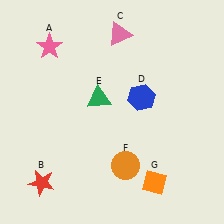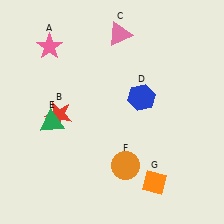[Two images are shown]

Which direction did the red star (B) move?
The red star (B) moved up.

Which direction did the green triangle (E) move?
The green triangle (E) moved left.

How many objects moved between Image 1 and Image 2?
2 objects moved between the two images.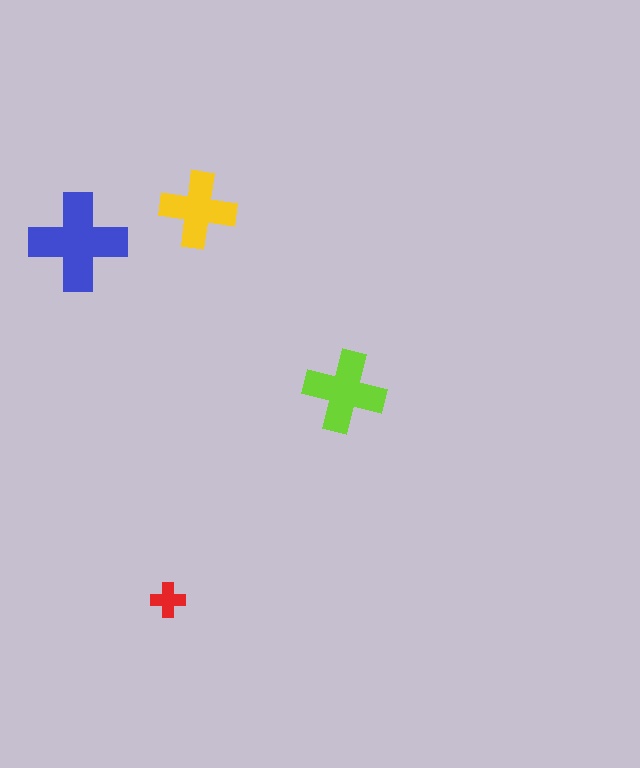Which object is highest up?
The yellow cross is topmost.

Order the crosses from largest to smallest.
the blue one, the lime one, the yellow one, the red one.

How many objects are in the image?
There are 4 objects in the image.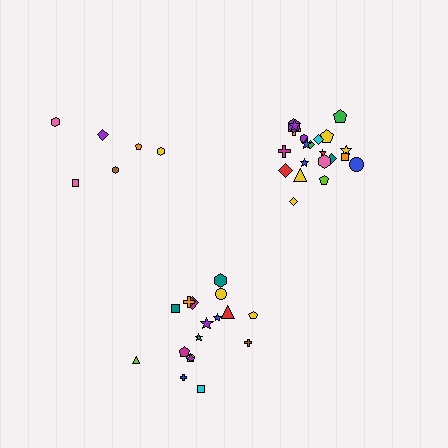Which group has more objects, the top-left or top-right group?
The top-right group.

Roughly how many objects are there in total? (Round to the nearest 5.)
Roughly 45 objects in total.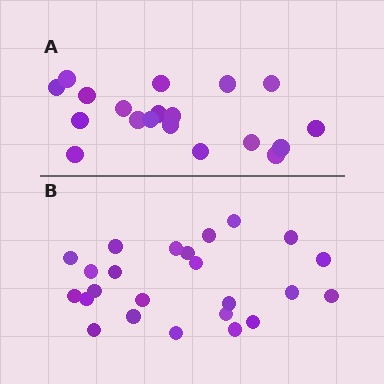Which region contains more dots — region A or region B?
Region B (the bottom region) has more dots.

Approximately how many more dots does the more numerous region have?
Region B has about 5 more dots than region A.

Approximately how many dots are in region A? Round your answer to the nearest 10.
About 20 dots. (The exact count is 19, which rounds to 20.)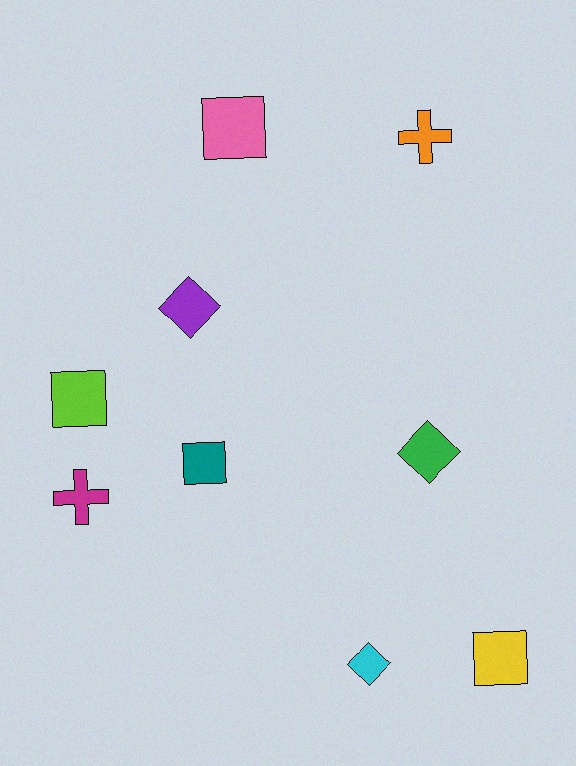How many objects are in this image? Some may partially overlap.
There are 9 objects.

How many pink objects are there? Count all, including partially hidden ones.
There is 1 pink object.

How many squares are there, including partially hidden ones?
There are 4 squares.